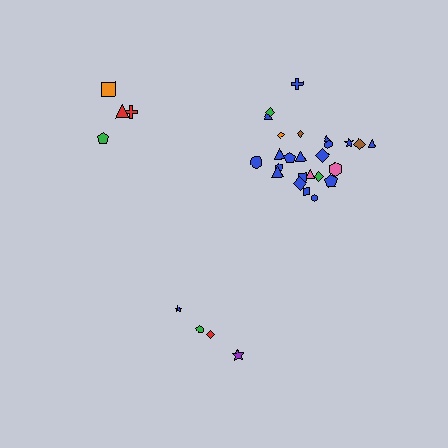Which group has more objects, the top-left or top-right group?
The top-right group.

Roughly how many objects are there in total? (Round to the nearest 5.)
Roughly 35 objects in total.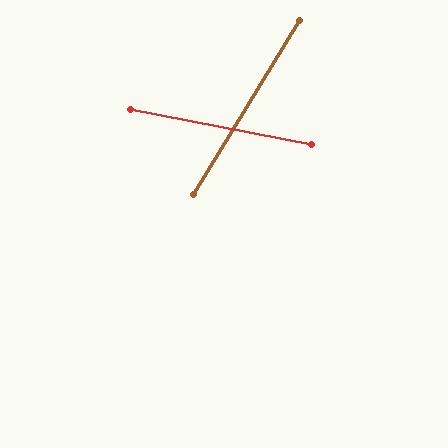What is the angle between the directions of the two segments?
Approximately 70 degrees.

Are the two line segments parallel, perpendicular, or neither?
Neither parallel nor perpendicular — they differ by about 70°.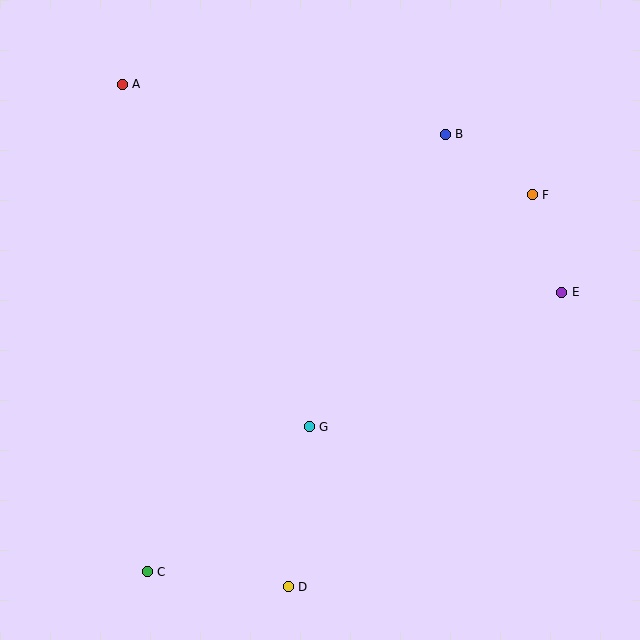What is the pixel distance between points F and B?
The distance between F and B is 106 pixels.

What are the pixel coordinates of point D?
Point D is at (288, 587).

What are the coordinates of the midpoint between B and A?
The midpoint between B and A is at (284, 109).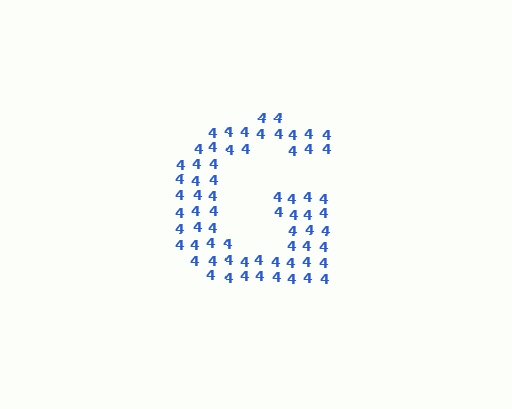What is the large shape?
The large shape is the letter G.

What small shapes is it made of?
It is made of small digit 4's.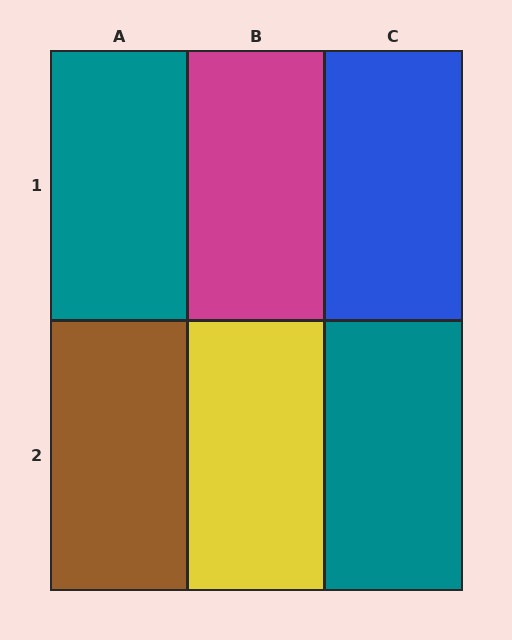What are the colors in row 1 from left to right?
Teal, magenta, blue.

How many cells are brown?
1 cell is brown.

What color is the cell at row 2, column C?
Teal.